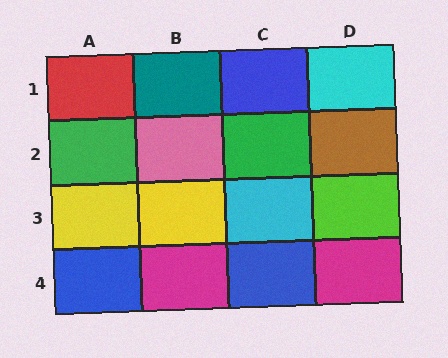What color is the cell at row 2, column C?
Green.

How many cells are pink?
1 cell is pink.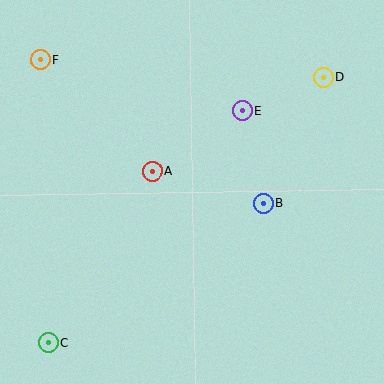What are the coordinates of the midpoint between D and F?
The midpoint between D and F is at (182, 69).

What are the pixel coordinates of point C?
Point C is at (49, 343).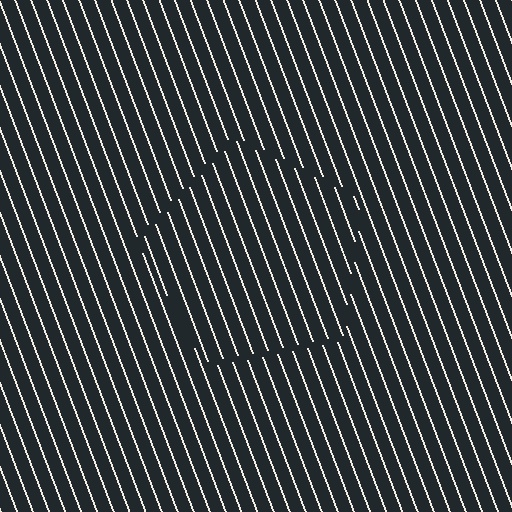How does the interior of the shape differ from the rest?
The interior of the shape contains the same grating, shifted by half a period — the contour is defined by the phase discontinuity where line-ends from the inner and outer gratings abut.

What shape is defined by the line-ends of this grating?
An illusory pentagon. The interior of the shape contains the same grating, shifted by half a period — the contour is defined by the phase discontinuity where line-ends from the inner and outer gratings abut.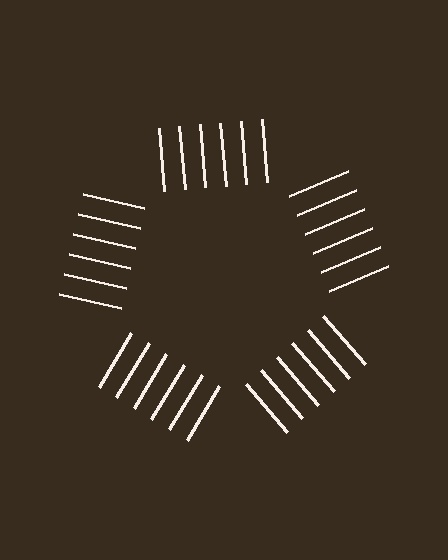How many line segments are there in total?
30 — 6 along each of the 5 edges.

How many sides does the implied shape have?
5 sides — the line-ends trace a pentagon.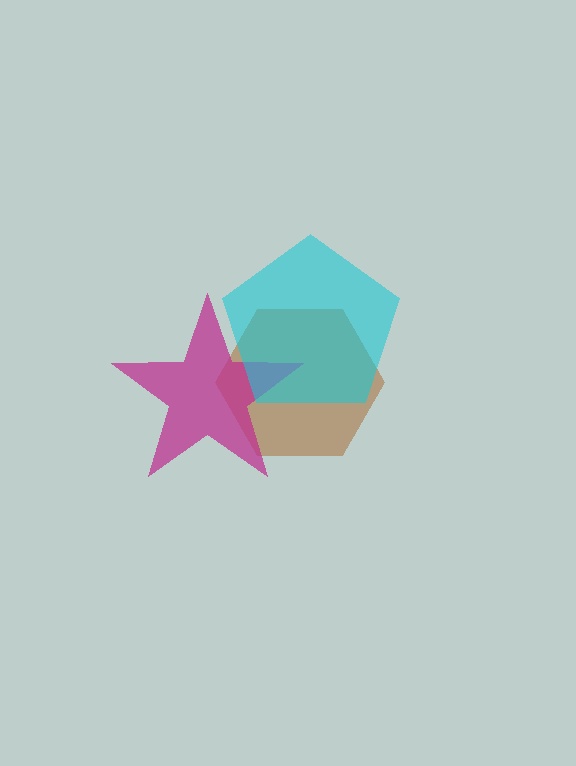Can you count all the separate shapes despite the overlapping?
Yes, there are 3 separate shapes.